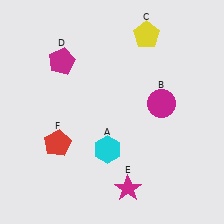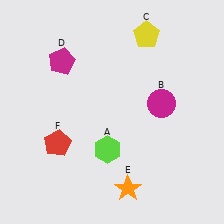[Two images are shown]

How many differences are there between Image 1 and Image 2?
There are 2 differences between the two images.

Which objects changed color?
A changed from cyan to lime. E changed from magenta to orange.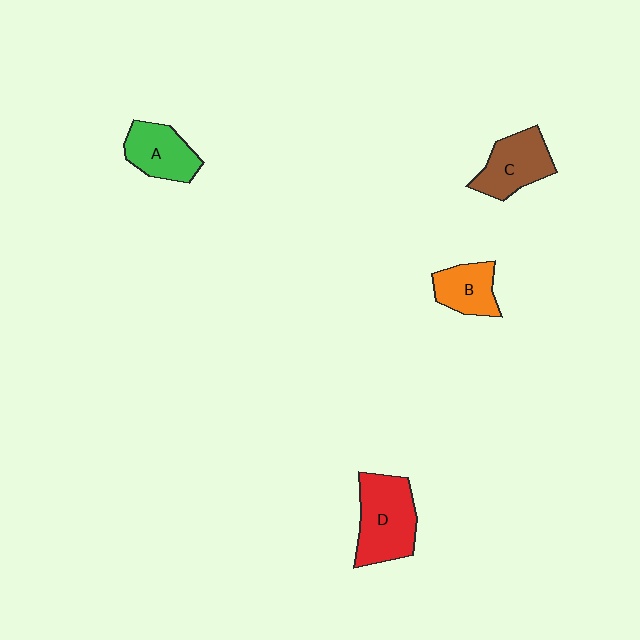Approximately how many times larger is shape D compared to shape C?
Approximately 1.3 times.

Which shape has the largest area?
Shape D (red).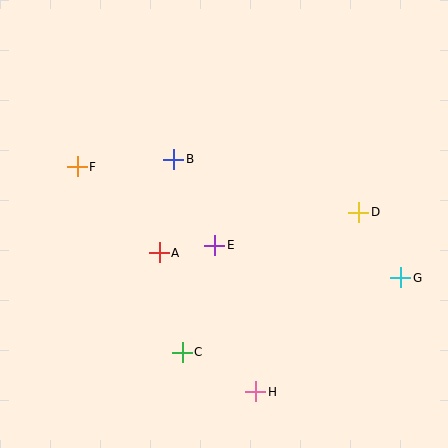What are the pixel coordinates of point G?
Point G is at (401, 278).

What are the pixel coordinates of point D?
Point D is at (359, 212).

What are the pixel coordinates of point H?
Point H is at (256, 392).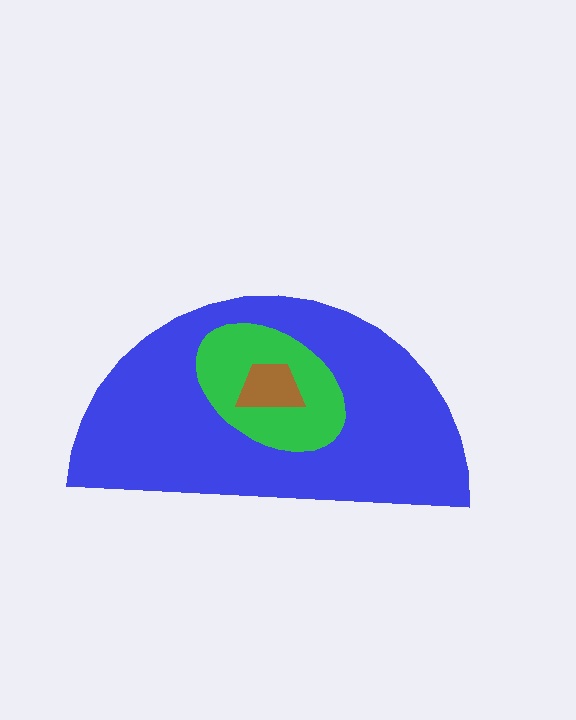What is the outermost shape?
The blue semicircle.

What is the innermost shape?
The brown trapezoid.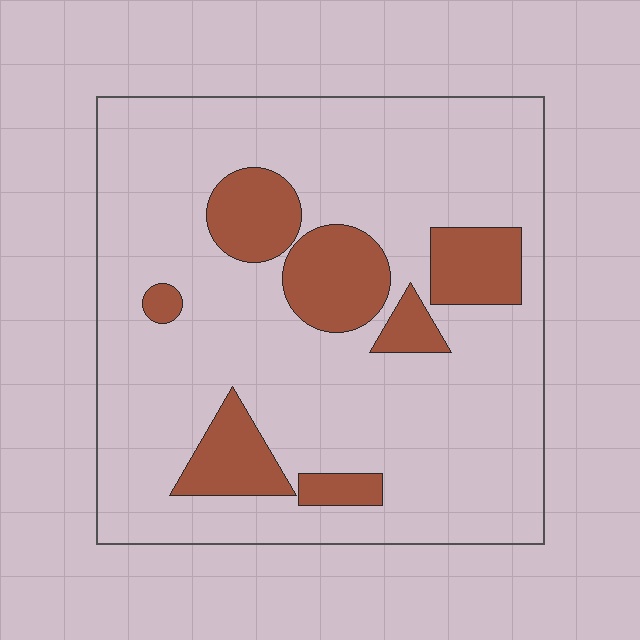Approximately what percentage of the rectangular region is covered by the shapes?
Approximately 20%.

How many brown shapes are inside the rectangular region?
7.